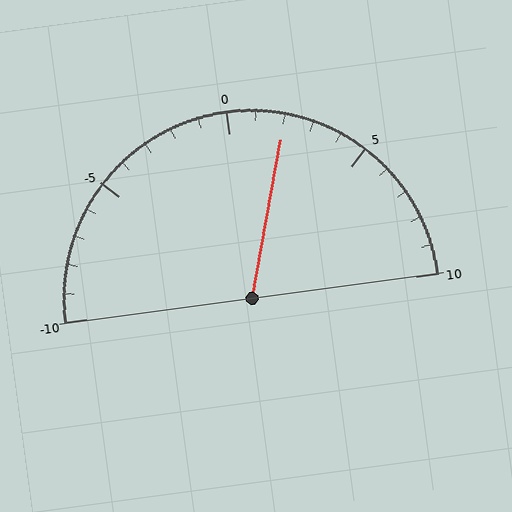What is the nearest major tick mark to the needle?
The nearest major tick mark is 0.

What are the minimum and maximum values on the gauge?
The gauge ranges from -10 to 10.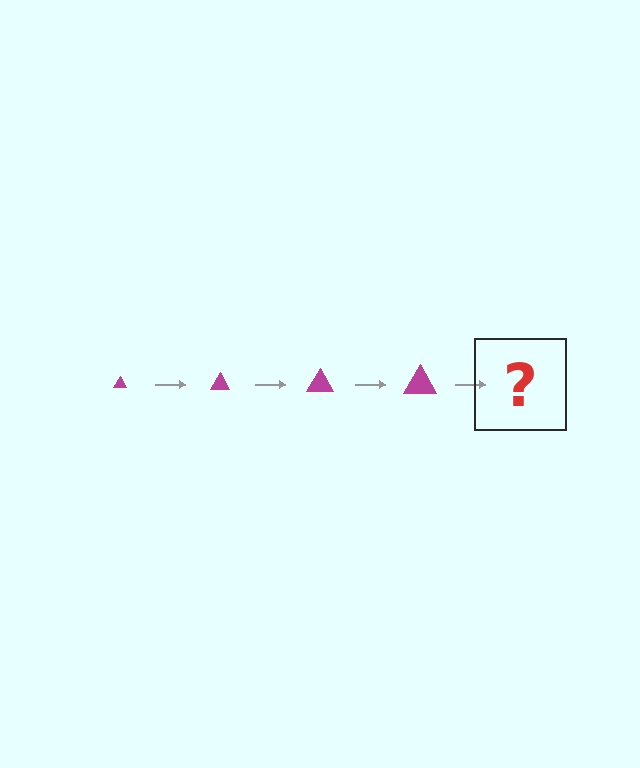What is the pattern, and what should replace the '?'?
The pattern is that the triangle gets progressively larger each step. The '?' should be a magenta triangle, larger than the previous one.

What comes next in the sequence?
The next element should be a magenta triangle, larger than the previous one.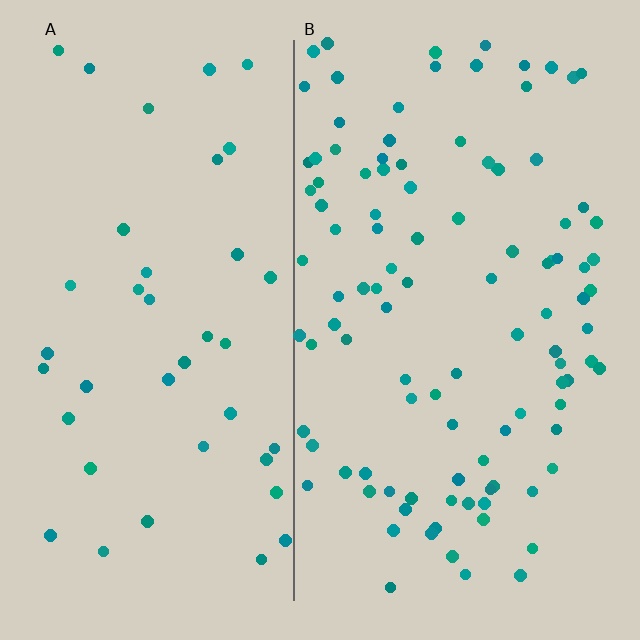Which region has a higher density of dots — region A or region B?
B (the right).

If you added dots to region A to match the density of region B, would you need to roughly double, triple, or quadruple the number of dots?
Approximately triple.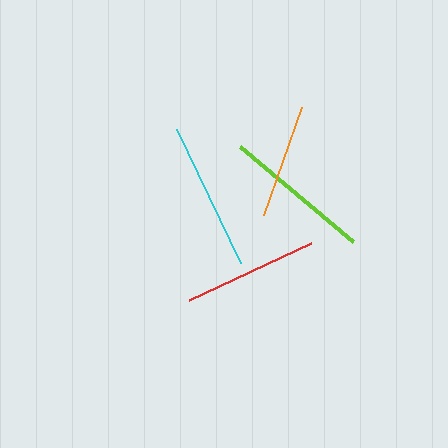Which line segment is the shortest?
The orange line is the shortest at approximately 115 pixels.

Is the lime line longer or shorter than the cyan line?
The lime line is longer than the cyan line.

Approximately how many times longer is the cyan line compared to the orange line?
The cyan line is approximately 1.3 times the length of the orange line.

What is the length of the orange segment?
The orange segment is approximately 115 pixels long.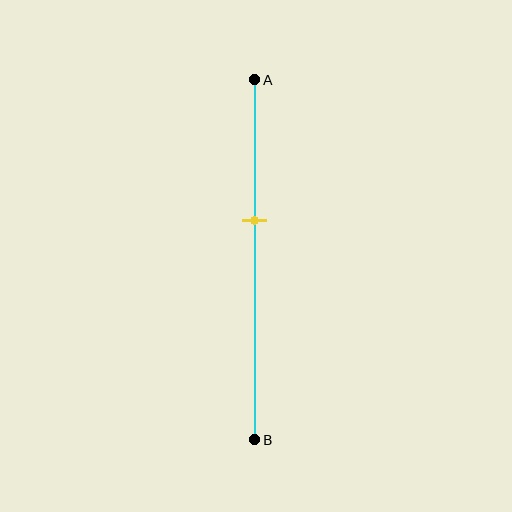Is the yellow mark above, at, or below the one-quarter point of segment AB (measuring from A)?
The yellow mark is below the one-quarter point of segment AB.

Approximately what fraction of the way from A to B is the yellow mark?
The yellow mark is approximately 40% of the way from A to B.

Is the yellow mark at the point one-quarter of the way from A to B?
No, the mark is at about 40% from A, not at the 25% one-quarter point.